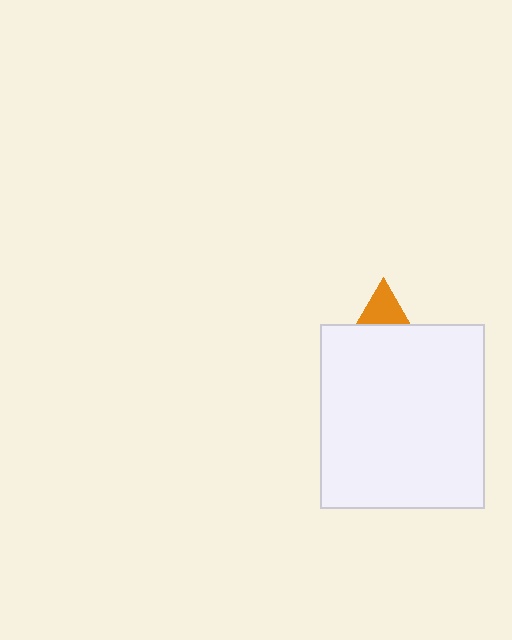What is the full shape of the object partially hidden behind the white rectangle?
The partially hidden object is an orange triangle.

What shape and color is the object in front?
The object in front is a white rectangle.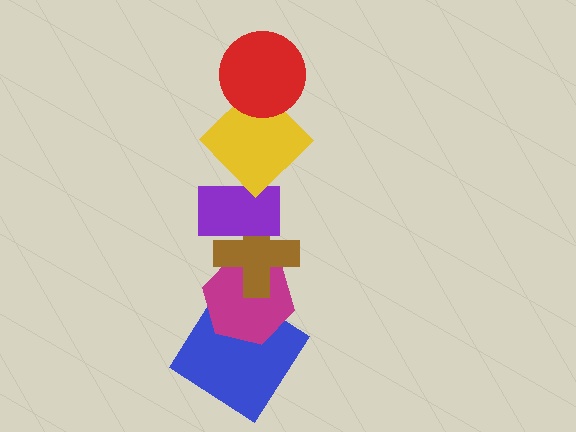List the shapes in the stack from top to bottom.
From top to bottom: the red circle, the yellow diamond, the purple rectangle, the brown cross, the magenta hexagon, the blue diamond.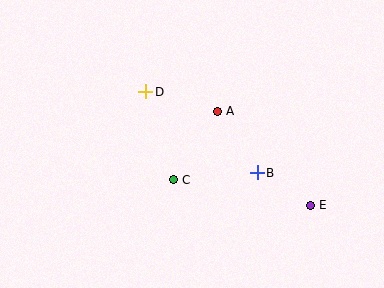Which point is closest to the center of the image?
Point C at (173, 180) is closest to the center.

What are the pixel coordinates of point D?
Point D is at (146, 92).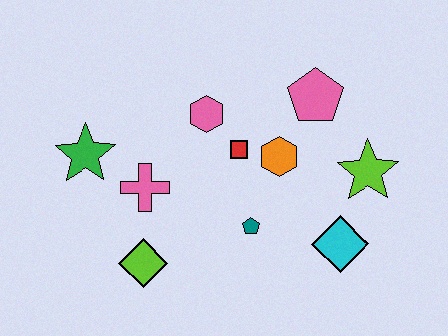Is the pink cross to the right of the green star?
Yes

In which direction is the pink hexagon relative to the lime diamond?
The pink hexagon is above the lime diamond.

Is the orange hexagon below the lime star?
No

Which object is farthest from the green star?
The lime star is farthest from the green star.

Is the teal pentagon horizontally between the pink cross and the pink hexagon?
No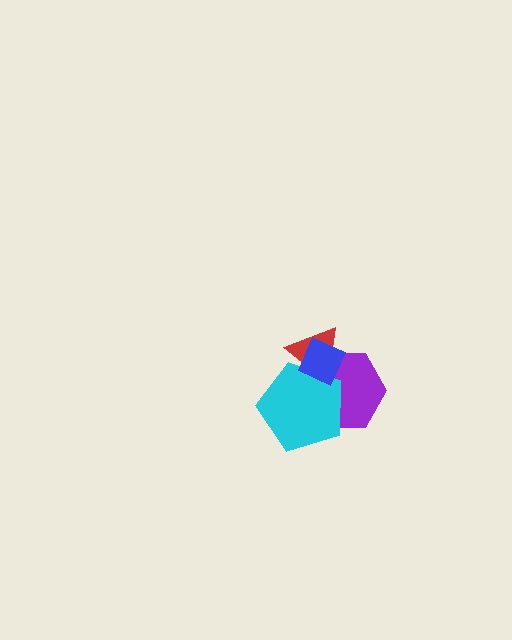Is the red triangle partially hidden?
Yes, it is partially covered by another shape.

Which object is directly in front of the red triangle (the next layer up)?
The purple hexagon is directly in front of the red triangle.